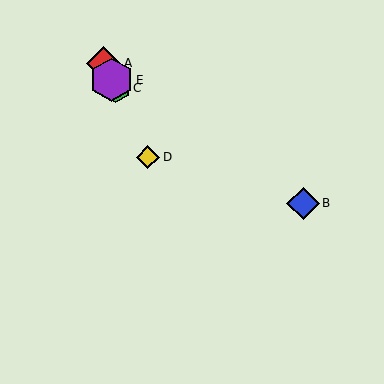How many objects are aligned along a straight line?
4 objects (A, C, D, E) are aligned along a straight line.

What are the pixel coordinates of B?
Object B is at (303, 203).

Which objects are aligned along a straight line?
Objects A, C, D, E are aligned along a straight line.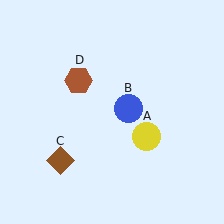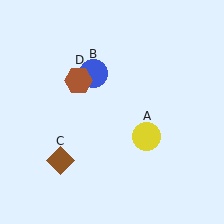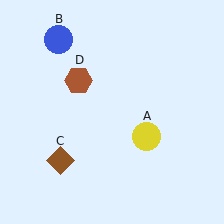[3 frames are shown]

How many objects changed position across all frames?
1 object changed position: blue circle (object B).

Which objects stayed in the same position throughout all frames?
Yellow circle (object A) and brown diamond (object C) and brown hexagon (object D) remained stationary.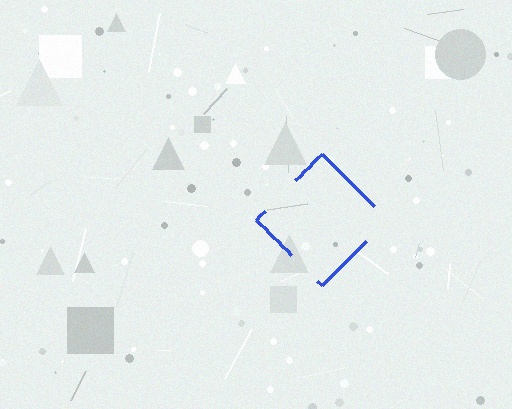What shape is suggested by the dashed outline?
The dashed outline suggests a diamond.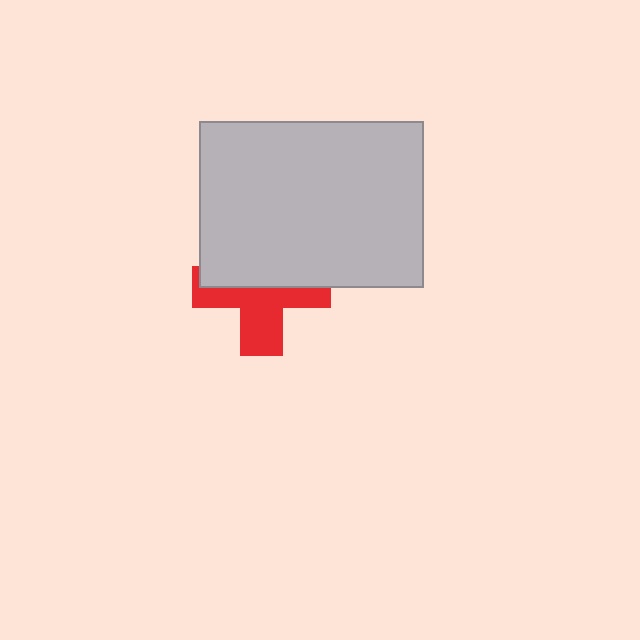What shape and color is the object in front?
The object in front is a light gray rectangle.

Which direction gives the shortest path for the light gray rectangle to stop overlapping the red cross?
Moving up gives the shortest separation.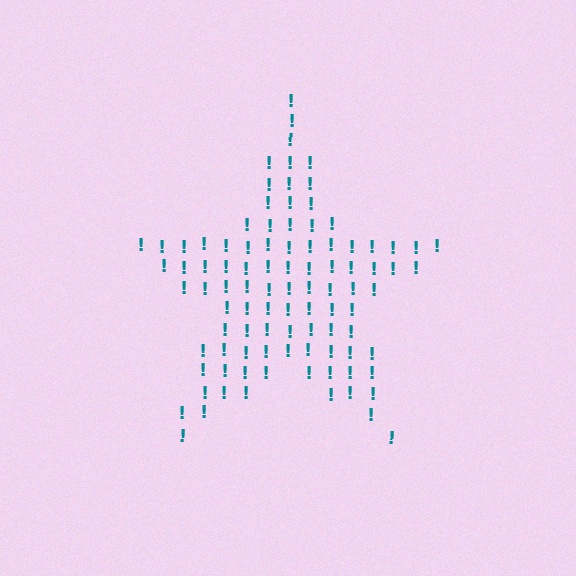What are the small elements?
The small elements are exclamation marks.